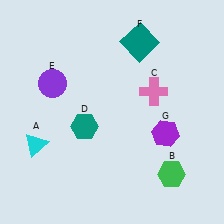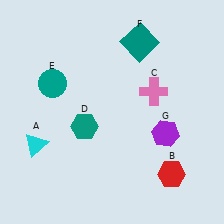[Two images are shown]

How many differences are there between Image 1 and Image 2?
There are 2 differences between the two images.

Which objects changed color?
B changed from green to red. E changed from purple to teal.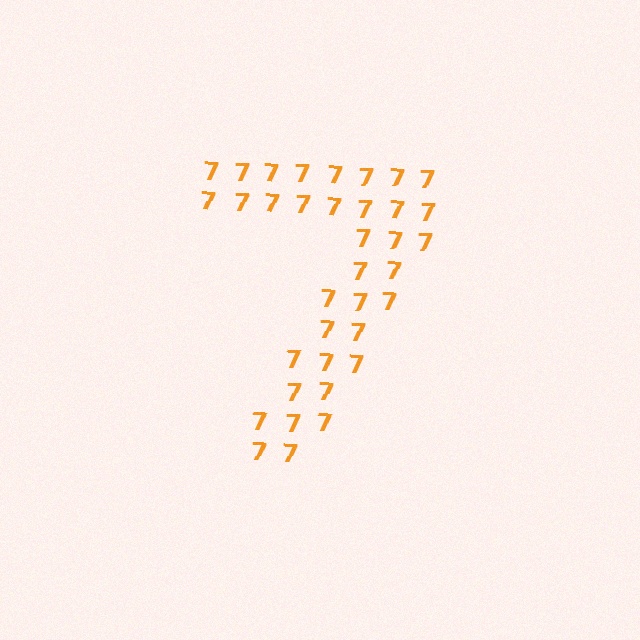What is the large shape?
The large shape is the digit 7.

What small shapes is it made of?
It is made of small digit 7's.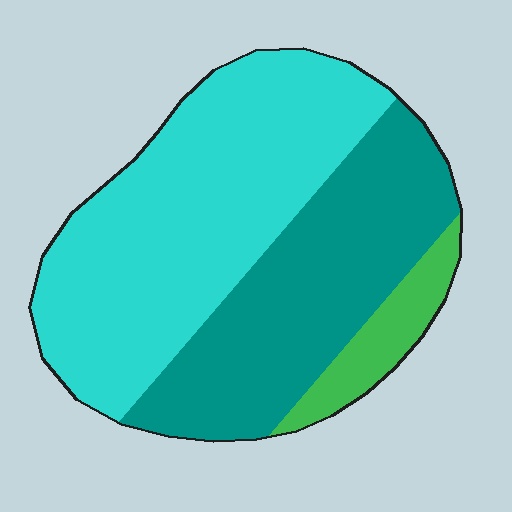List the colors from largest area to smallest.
From largest to smallest: cyan, teal, green.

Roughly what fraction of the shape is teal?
Teal covers around 40% of the shape.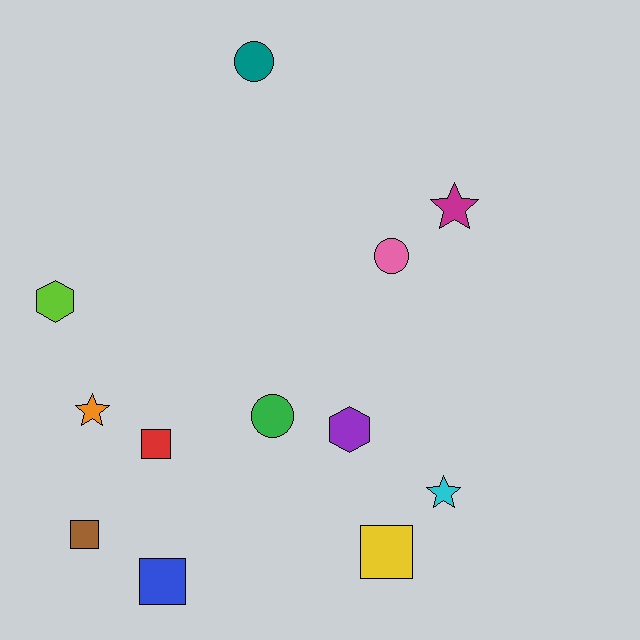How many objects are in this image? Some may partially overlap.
There are 12 objects.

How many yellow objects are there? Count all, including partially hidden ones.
There is 1 yellow object.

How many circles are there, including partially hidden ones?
There are 3 circles.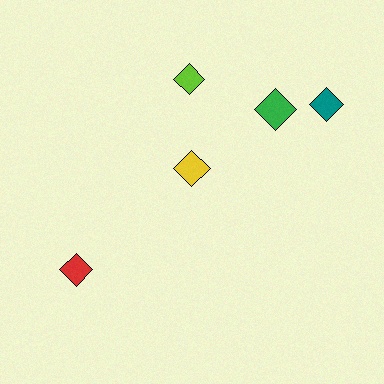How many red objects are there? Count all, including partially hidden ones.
There is 1 red object.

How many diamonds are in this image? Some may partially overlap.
There are 5 diamonds.